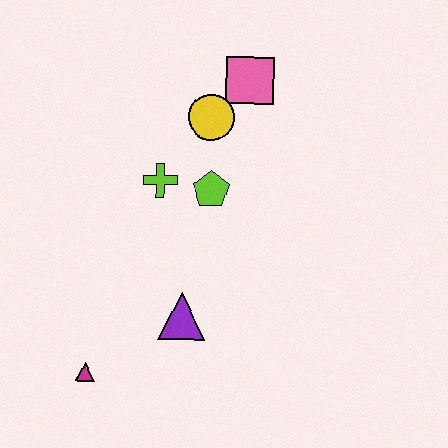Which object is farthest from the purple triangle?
The pink square is farthest from the purple triangle.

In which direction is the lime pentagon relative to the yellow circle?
The lime pentagon is below the yellow circle.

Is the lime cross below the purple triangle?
No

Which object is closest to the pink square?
The yellow circle is closest to the pink square.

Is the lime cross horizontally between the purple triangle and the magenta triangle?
Yes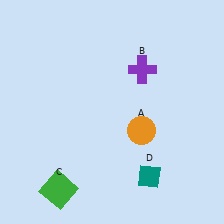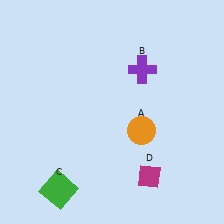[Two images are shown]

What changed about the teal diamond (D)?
In Image 1, D is teal. In Image 2, it changed to magenta.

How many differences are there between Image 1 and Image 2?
There is 1 difference between the two images.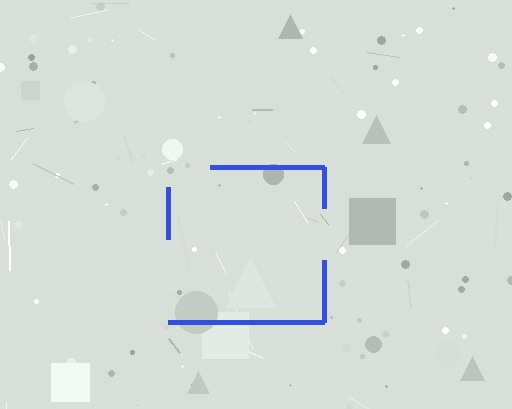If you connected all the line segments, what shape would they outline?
They would outline a square.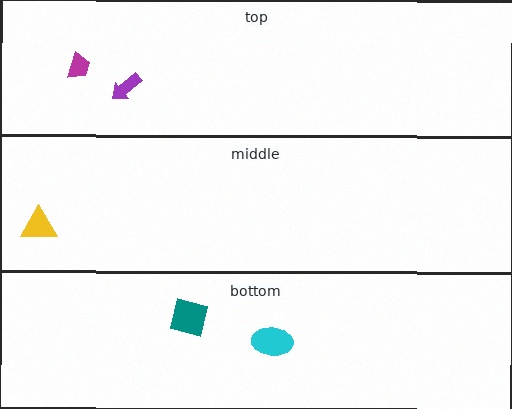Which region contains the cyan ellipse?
The bottom region.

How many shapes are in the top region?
2.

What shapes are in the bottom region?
The cyan ellipse, the teal square.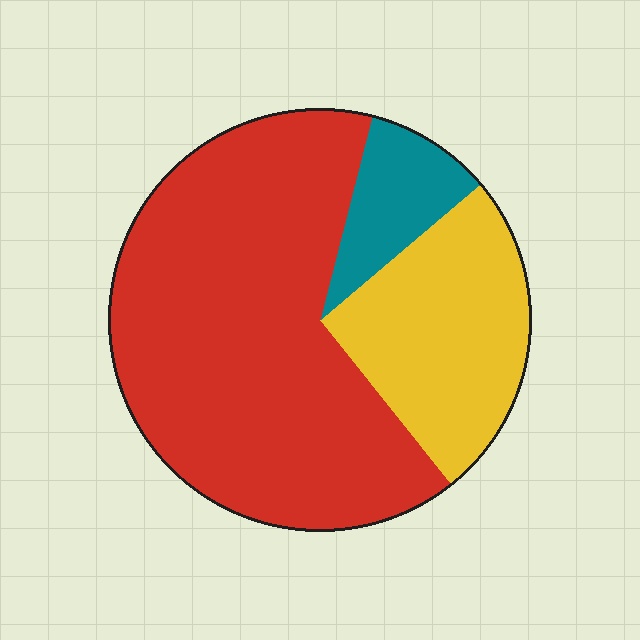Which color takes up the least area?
Teal, at roughly 10%.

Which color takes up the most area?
Red, at roughly 65%.